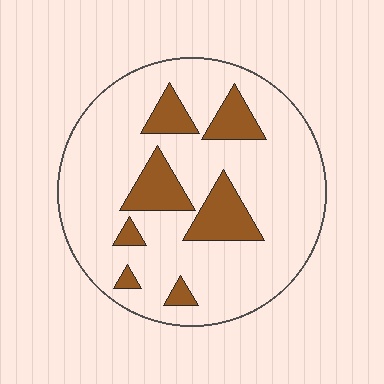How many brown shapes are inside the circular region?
7.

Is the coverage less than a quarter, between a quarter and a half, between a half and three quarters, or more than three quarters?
Less than a quarter.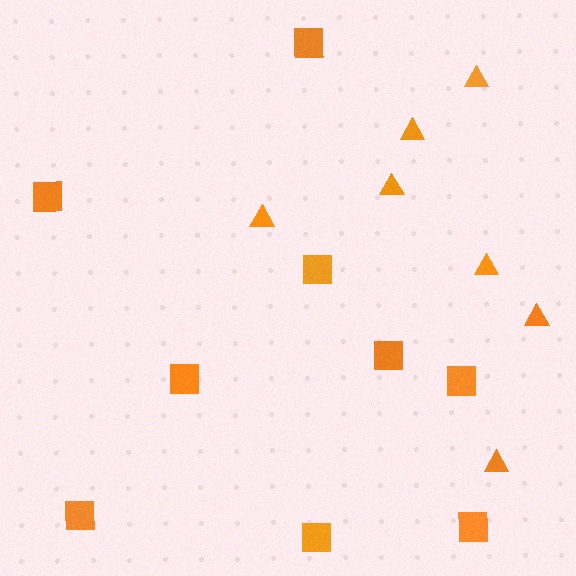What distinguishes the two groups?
There are 2 groups: one group of squares (9) and one group of triangles (7).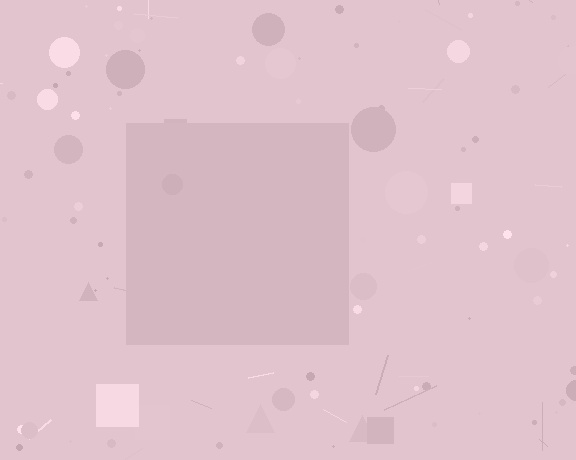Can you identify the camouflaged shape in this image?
The camouflaged shape is a square.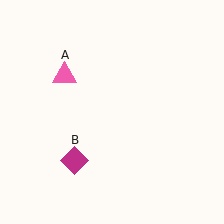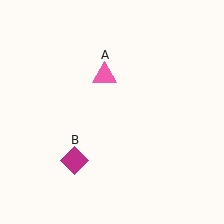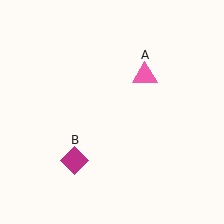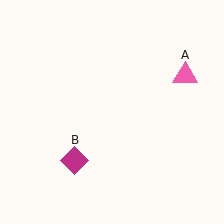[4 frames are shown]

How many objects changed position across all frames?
1 object changed position: pink triangle (object A).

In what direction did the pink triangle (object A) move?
The pink triangle (object A) moved right.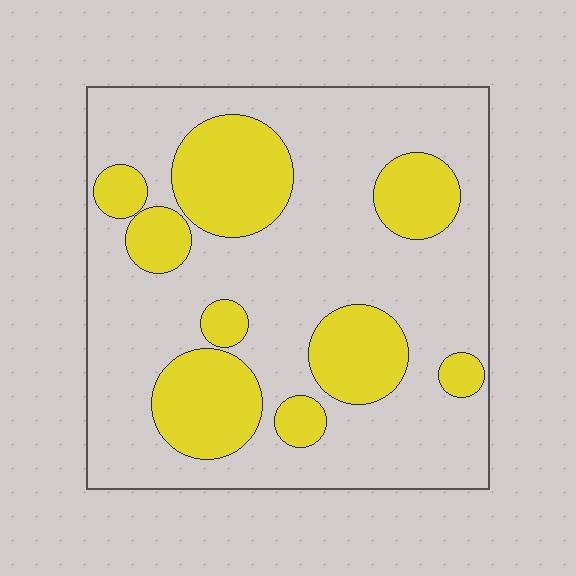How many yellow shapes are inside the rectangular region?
9.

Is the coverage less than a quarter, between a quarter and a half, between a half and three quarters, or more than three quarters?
Between a quarter and a half.